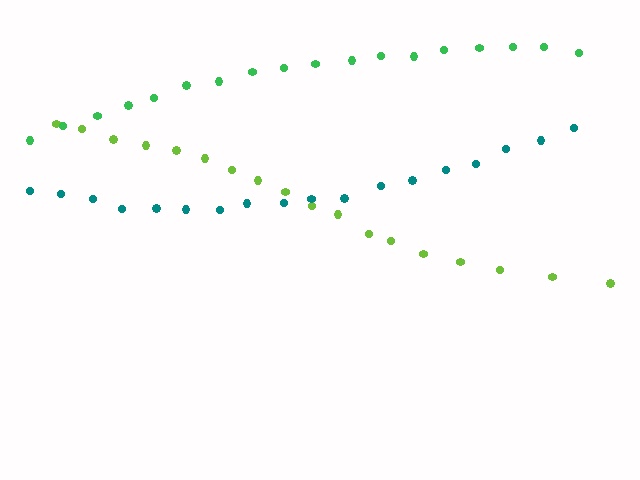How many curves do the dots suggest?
There are 3 distinct paths.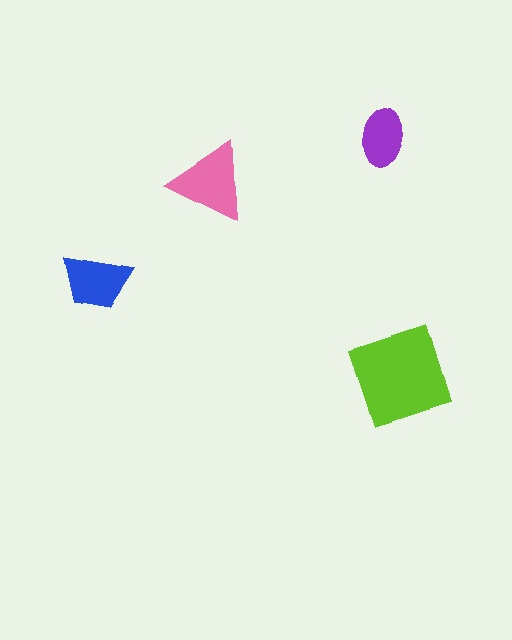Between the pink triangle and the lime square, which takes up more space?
The lime square.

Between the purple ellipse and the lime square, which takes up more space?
The lime square.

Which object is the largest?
The lime square.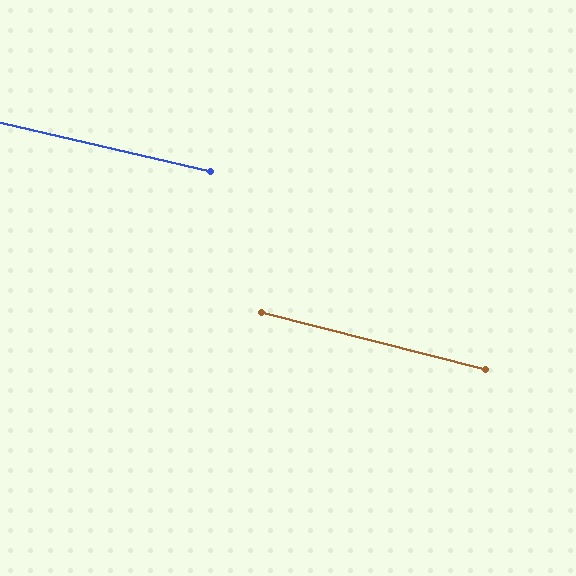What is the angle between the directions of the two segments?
Approximately 2 degrees.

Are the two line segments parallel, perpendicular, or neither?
Parallel — their directions differ by only 1.6°.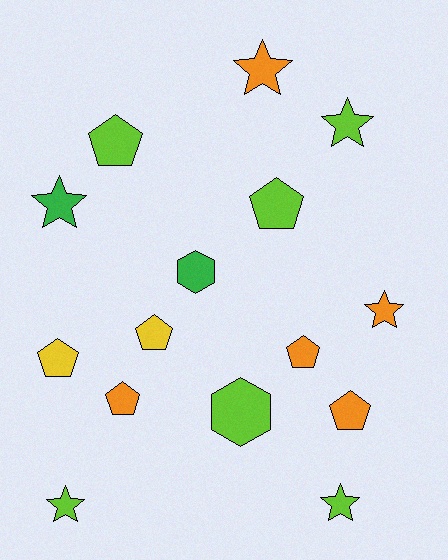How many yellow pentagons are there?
There are 2 yellow pentagons.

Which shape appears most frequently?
Pentagon, with 7 objects.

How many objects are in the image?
There are 15 objects.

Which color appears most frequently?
Lime, with 6 objects.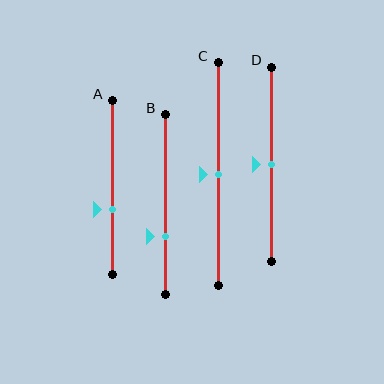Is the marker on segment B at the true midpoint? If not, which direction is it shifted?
No, the marker on segment B is shifted downward by about 17% of the segment length.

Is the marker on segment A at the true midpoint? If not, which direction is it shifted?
No, the marker on segment A is shifted downward by about 12% of the segment length.